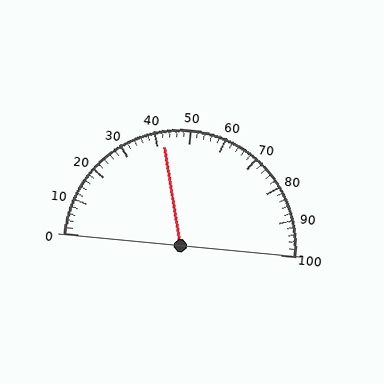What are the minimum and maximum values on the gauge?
The gauge ranges from 0 to 100.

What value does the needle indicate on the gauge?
The needle indicates approximately 42.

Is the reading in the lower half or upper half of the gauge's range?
The reading is in the lower half of the range (0 to 100).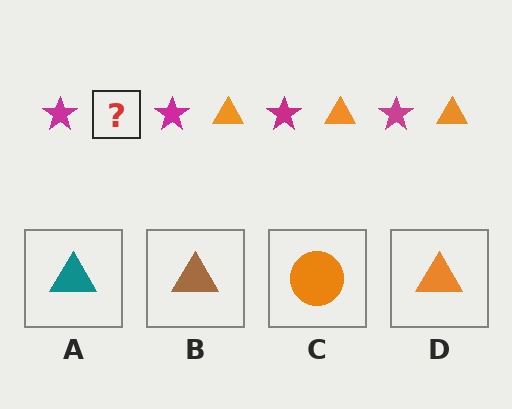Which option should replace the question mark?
Option D.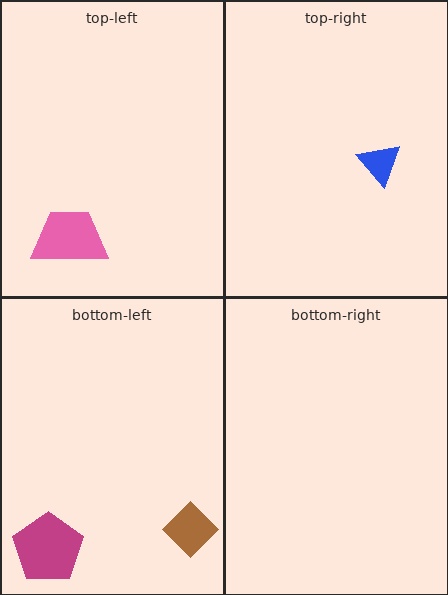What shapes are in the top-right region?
The blue triangle.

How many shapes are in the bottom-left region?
2.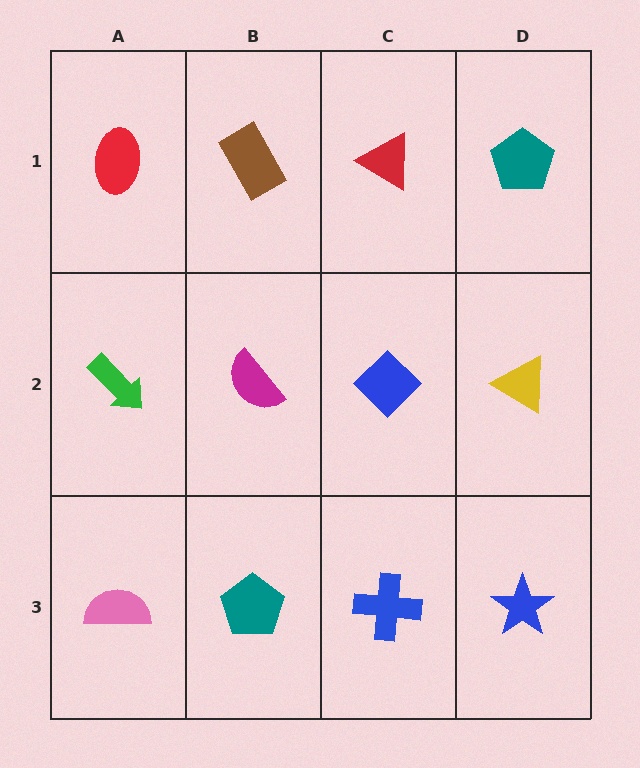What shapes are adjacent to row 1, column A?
A green arrow (row 2, column A), a brown rectangle (row 1, column B).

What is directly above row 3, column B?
A magenta semicircle.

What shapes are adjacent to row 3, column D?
A yellow triangle (row 2, column D), a blue cross (row 3, column C).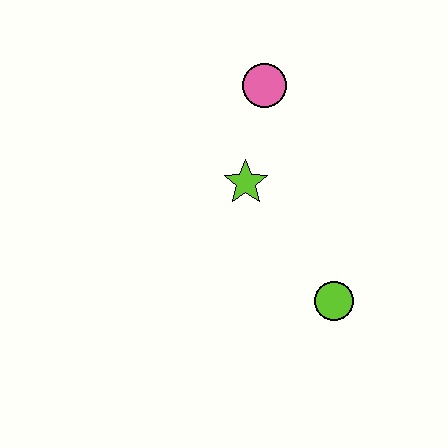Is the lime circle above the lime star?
No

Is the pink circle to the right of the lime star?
Yes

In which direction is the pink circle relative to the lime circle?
The pink circle is above the lime circle.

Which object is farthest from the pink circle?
The lime circle is farthest from the pink circle.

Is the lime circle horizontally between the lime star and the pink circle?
No